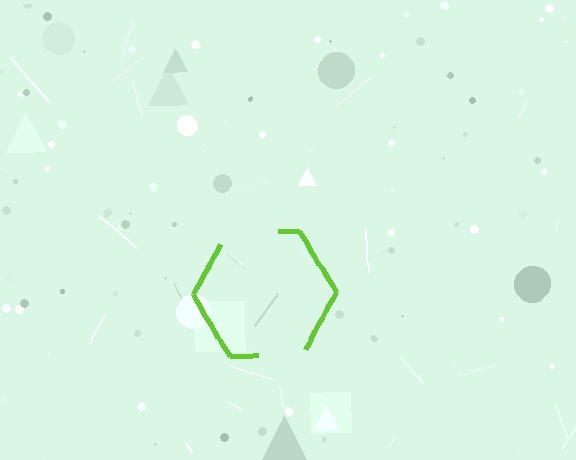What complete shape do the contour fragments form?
The contour fragments form a hexagon.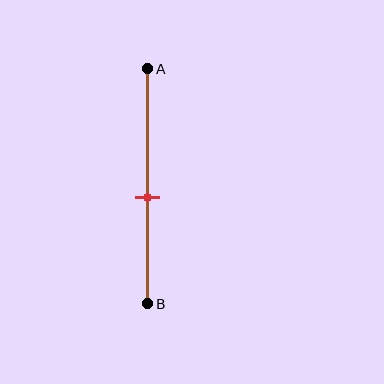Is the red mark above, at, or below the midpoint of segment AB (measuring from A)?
The red mark is below the midpoint of segment AB.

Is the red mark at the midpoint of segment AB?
No, the mark is at about 55% from A, not at the 50% midpoint.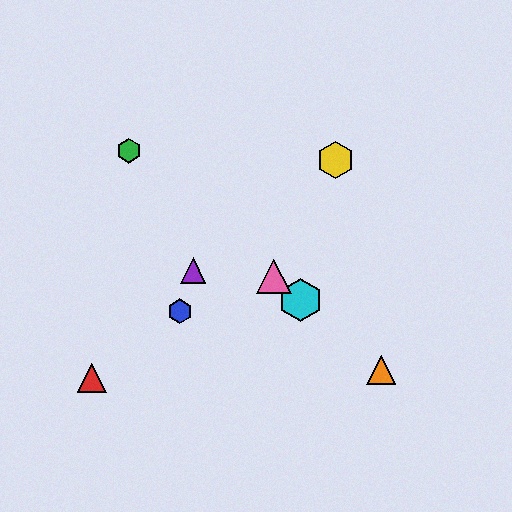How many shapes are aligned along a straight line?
4 shapes (the green hexagon, the orange triangle, the cyan hexagon, the pink triangle) are aligned along a straight line.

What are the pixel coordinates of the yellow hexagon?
The yellow hexagon is at (336, 160).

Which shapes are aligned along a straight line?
The green hexagon, the orange triangle, the cyan hexagon, the pink triangle are aligned along a straight line.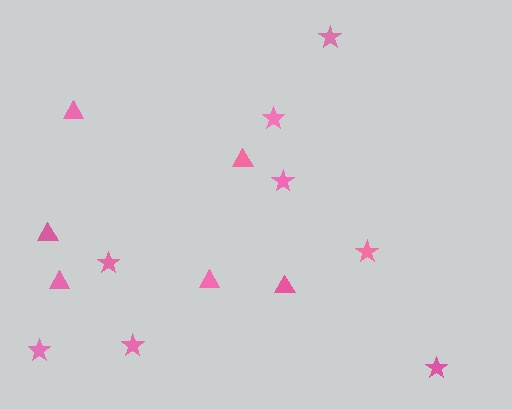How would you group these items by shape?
There are 2 groups: one group of triangles (6) and one group of stars (8).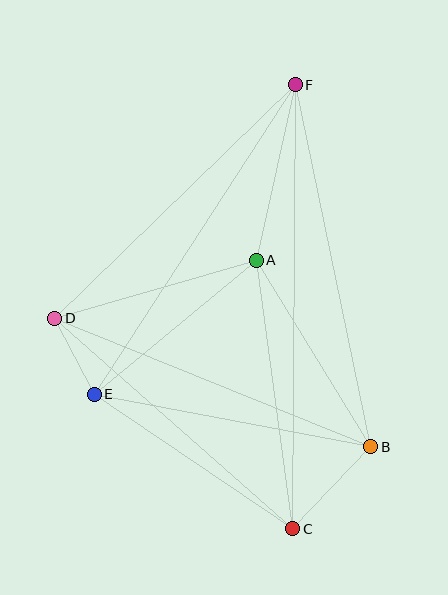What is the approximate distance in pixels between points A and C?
The distance between A and C is approximately 271 pixels.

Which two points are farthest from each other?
Points C and F are farthest from each other.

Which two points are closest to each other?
Points D and E are closest to each other.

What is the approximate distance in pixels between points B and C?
The distance between B and C is approximately 113 pixels.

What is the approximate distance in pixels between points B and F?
The distance between B and F is approximately 370 pixels.